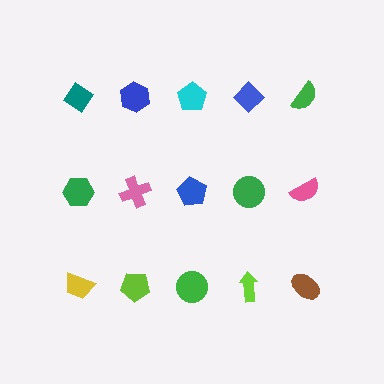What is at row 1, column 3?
A cyan pentagon.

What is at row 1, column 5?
A green semicircle.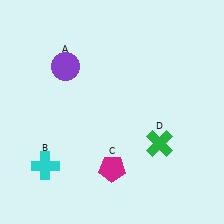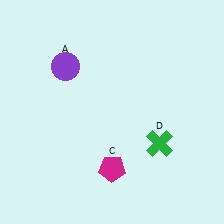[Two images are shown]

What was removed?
The cyan cross (B) was removed in Image 2.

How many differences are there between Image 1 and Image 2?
There is 1 difference between the two images.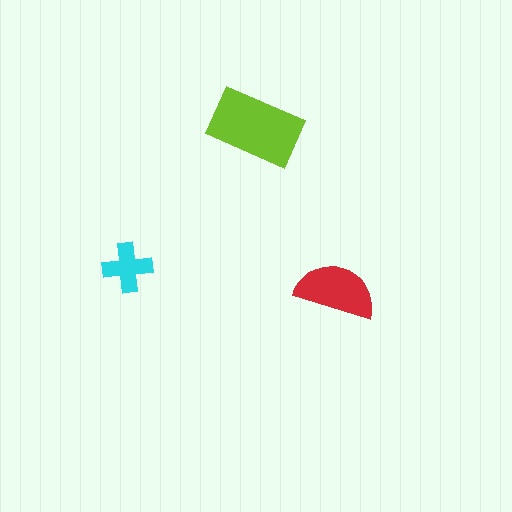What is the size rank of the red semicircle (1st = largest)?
2nd.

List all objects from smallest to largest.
The cyan cross, the red semicircle, the lime rectangle.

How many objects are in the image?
There are 3 objects in the image.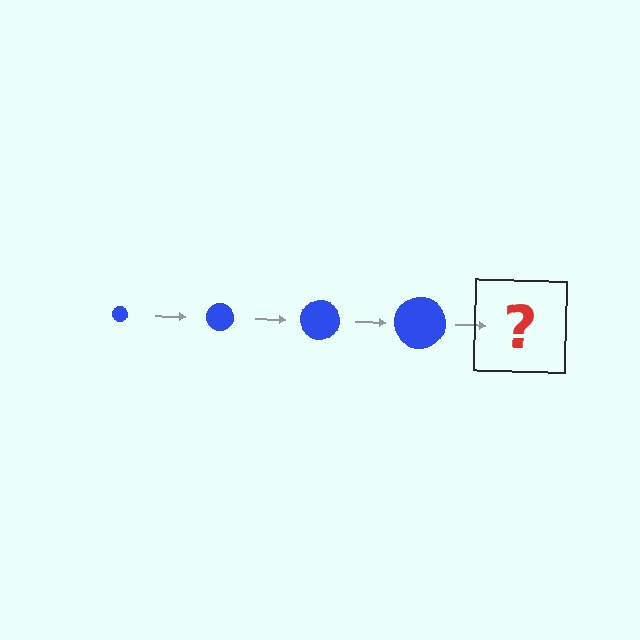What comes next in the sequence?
The next element should be a blue circle, larger than the previous one.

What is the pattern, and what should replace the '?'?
The pattern is that the circle gets progressively larger each step. The '?' should be a blue circle, larger than the previous one.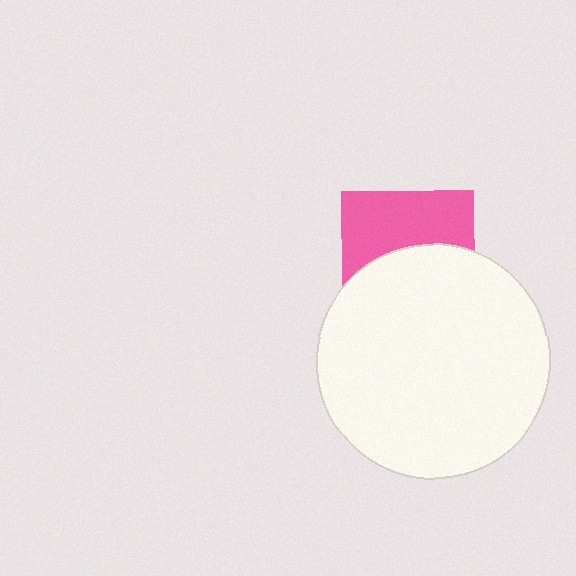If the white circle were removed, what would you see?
You would see the complete pink square.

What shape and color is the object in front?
The object in front is a white circle.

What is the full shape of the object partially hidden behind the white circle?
The partially hidden object is a pink square.